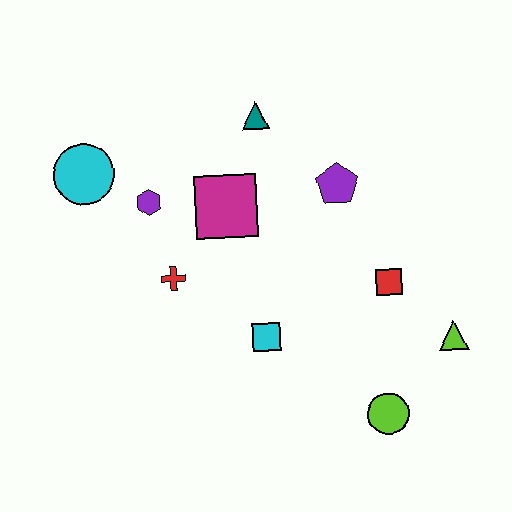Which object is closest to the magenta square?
The purple hexagon is closest to the magenta square.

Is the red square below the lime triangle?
No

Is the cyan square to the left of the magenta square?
No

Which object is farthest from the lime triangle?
The cyan circle is farthest from the lime triangle.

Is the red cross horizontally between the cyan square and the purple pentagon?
No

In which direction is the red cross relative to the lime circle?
The red cross is to the left of the lime circle.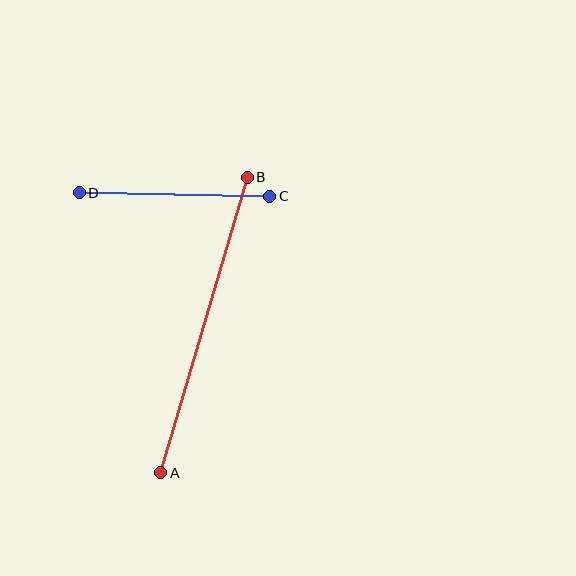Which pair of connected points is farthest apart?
Points A and B are farthest apart.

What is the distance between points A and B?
The distance is approximately 308 pixels.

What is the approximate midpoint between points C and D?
The midpoint is at approximately (175, 195) pixels.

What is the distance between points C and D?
The distance is approximately 191 pixels.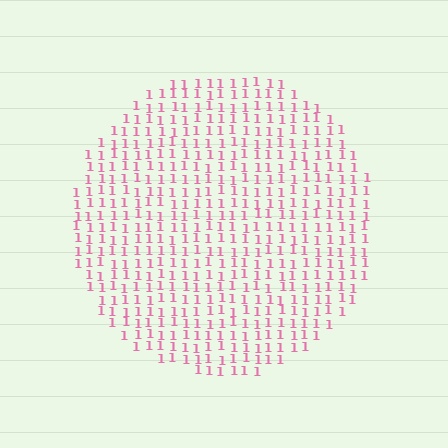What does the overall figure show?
The overall figure shows a circle.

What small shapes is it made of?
It is made of small digit 1's.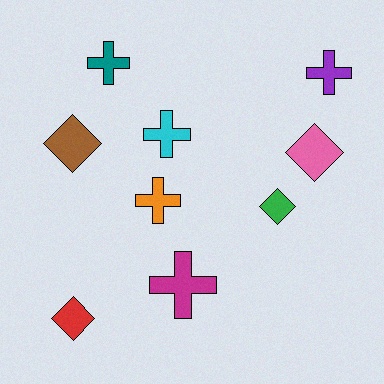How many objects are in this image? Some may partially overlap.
There are 9 objects.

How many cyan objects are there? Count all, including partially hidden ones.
There is 1 cyan object.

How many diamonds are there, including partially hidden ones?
There are 4 diamonds.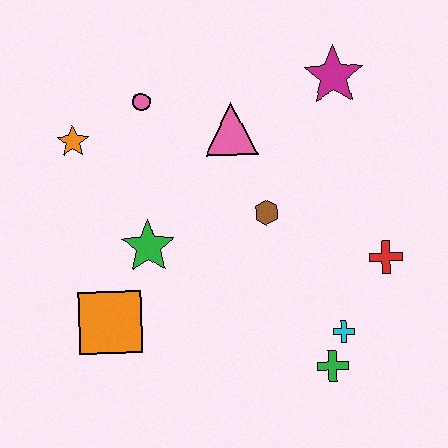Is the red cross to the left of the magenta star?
No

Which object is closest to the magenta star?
The pink triangle is closest to the magenta star.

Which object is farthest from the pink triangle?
The green cross is farthest from the pink triangle.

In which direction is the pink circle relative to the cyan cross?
The pink circle is above the cyan cross.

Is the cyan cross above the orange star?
No